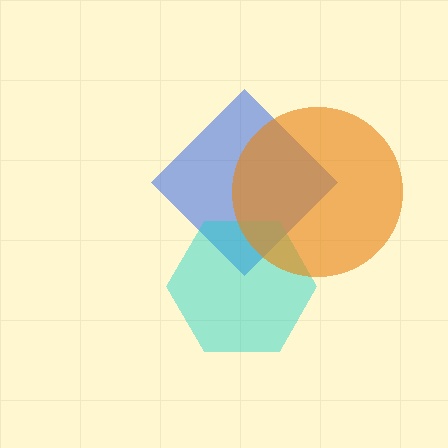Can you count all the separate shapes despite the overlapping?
Yes, there are 3 separate shapes.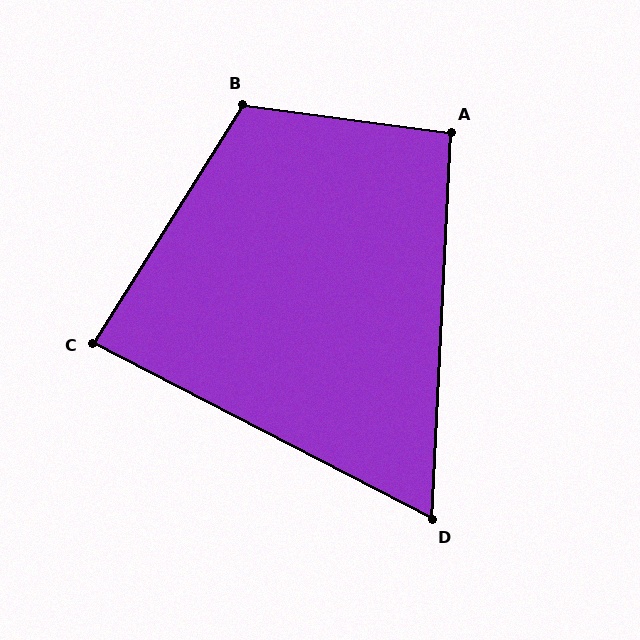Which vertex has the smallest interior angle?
D, at approximately 66 degrees.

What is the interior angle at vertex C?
Approximately 85 degrees (approximately right).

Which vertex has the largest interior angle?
B, at approximately 114 degrees.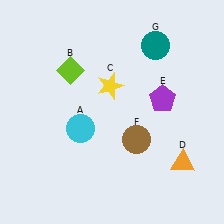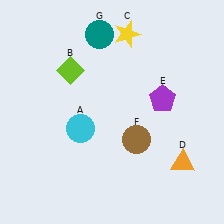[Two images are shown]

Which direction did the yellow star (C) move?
The yellow star (C) moved up.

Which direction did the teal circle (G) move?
The teal circle (G) moved left.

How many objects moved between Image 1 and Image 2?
2 objects moved between the two images.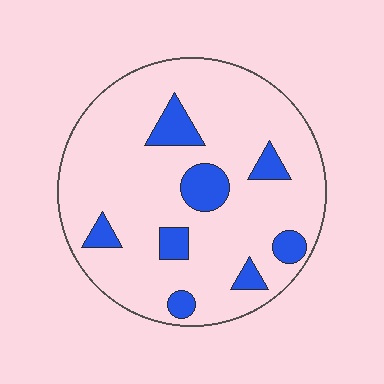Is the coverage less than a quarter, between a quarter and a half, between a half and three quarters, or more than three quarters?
Less than a quarter.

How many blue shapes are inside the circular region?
8.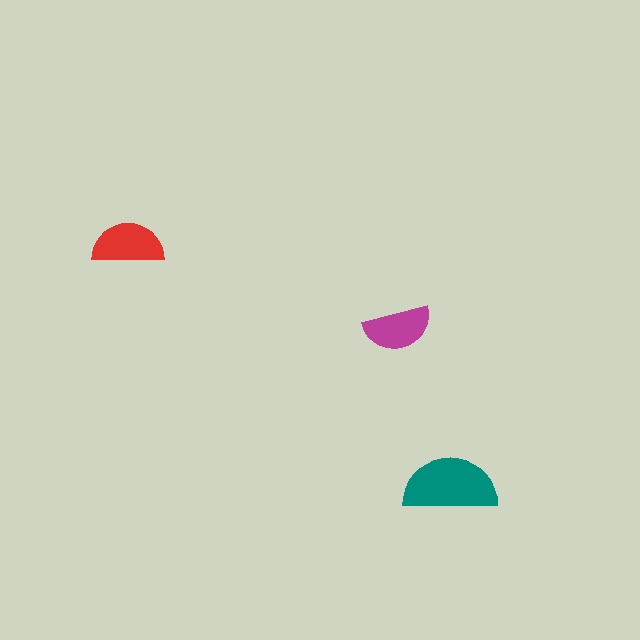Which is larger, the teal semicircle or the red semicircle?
The teal one.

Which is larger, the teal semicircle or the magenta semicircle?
The teal one.